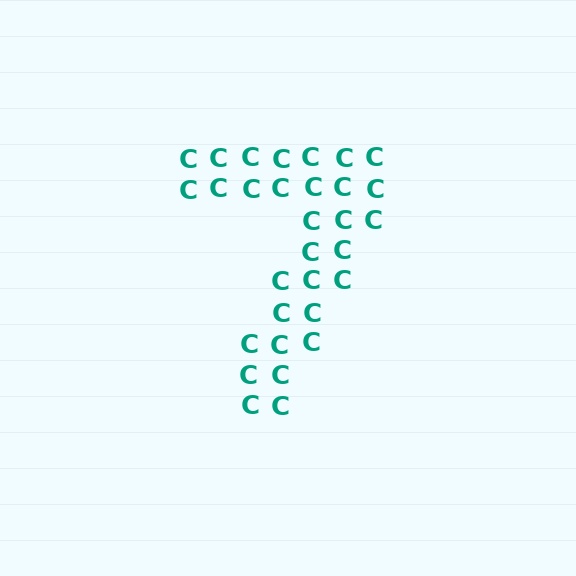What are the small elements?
The small elements are letter C's.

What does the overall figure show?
The overall figure shows the digit 7.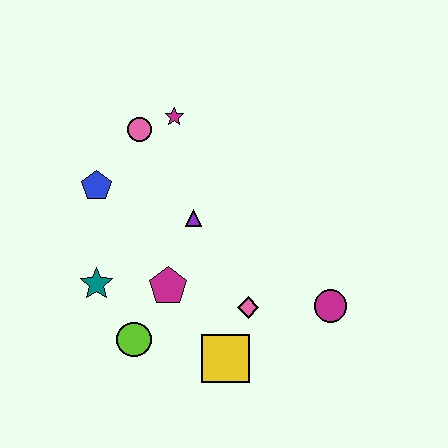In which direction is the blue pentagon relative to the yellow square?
The blue pentagon is above the yellow square.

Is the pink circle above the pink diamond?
Yes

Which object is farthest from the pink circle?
The magenta circle is farthest from the pink circle.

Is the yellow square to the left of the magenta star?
No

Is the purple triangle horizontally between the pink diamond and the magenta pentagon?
Yes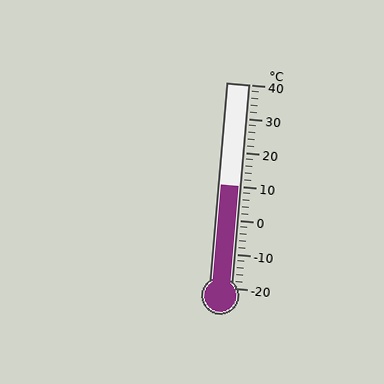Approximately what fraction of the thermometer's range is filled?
The thermometer is filled to approximately 50% of its range.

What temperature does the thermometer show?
The thermometer shows approximately 10°C.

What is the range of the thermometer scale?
The thermometer scale ranges from -20°C to 40°C.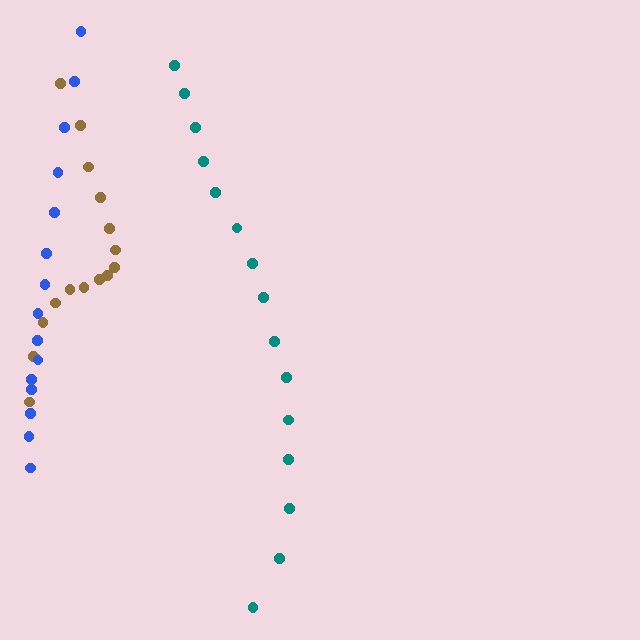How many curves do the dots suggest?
There are 3 distinct paths.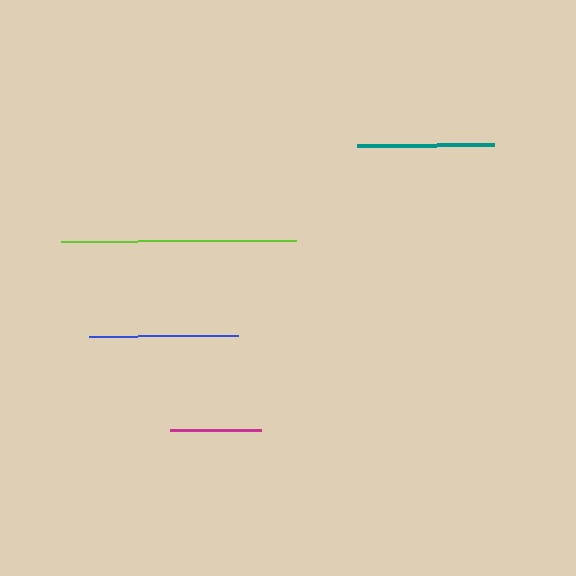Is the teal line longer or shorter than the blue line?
The blue line is longer than the teal line.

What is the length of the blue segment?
The blue segment is approximately 148 pixels long.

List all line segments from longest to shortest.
From longest to shortest: lime, blue, teal, magenta.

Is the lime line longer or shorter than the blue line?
The lime line is longer than the blue line.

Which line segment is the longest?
The lime line is the longest at approximately 234 pixels.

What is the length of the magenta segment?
The magenta segment is approximately 91 pixels long.